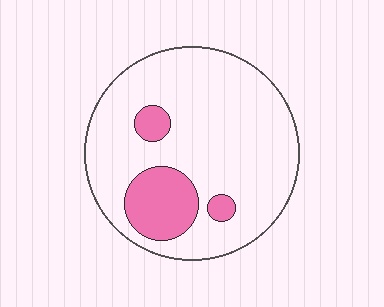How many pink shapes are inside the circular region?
3.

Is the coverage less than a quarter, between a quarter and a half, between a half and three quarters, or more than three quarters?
Less than a quarter.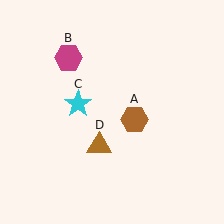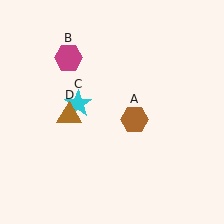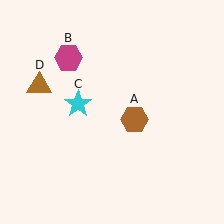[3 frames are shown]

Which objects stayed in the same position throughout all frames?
Brown hexagon (object A) and magenta hexagon (object B) and cyan star (object C) remained stationary.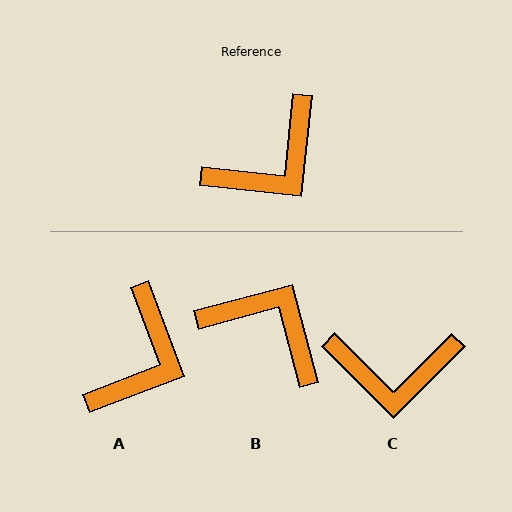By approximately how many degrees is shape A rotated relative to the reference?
Approximately 27 degrees counter-clockwise.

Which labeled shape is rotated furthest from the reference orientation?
B, about 111 degrees away.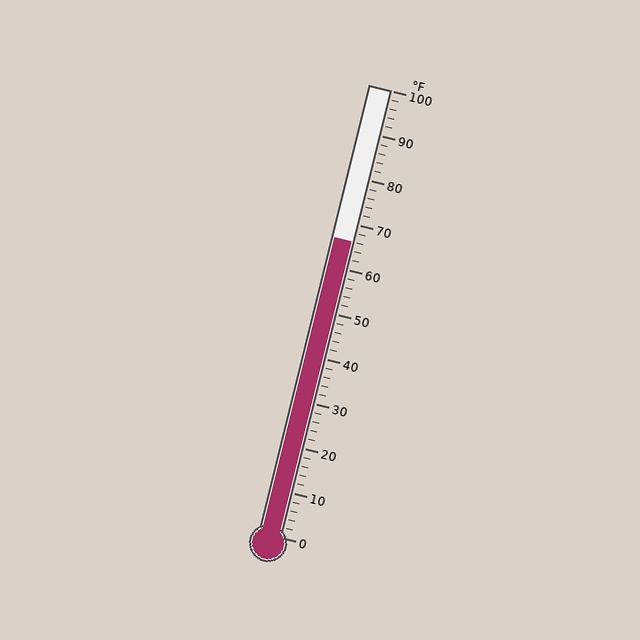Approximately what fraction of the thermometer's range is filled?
The thermometer is filled to approximately 65% of its range.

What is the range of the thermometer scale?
The thermometer scale ranges from 0°F to 100°F.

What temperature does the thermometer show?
The thermometer shows approximately 66°F.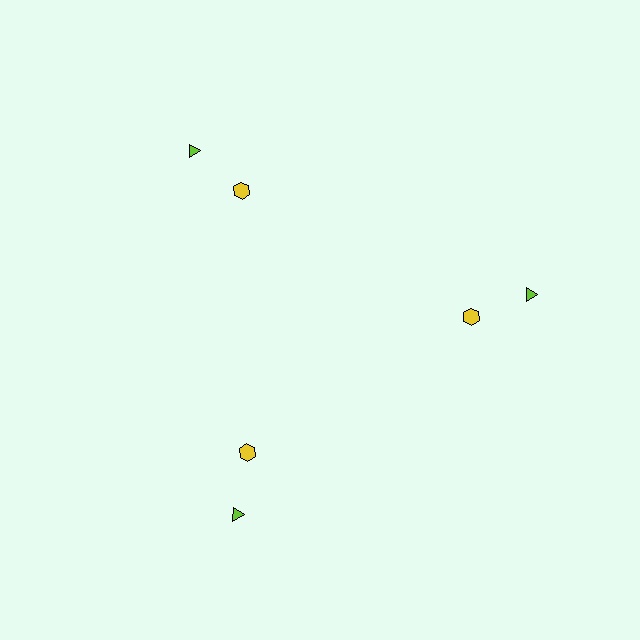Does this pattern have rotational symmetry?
Yes, this pattern has 3-fold rotational symmetry. It looks the same after rotating 120 degrees around the center.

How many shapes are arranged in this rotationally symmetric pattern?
There are 6 shapes, arranged in 3 groups of 2.